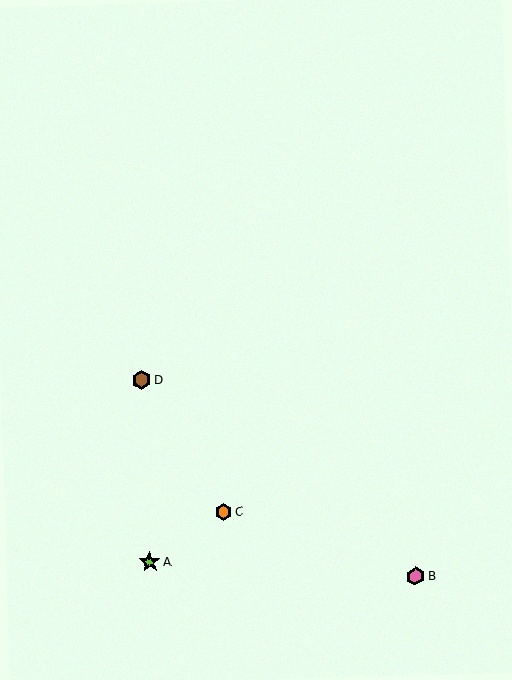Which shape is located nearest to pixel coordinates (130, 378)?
The brown hexagon (labeled D) at (142, 380) is nearest to that location.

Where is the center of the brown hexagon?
The center of the brown hexagon is at (142, 380).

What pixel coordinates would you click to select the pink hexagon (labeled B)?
Click at (415, 576) to select the pink hexagon B.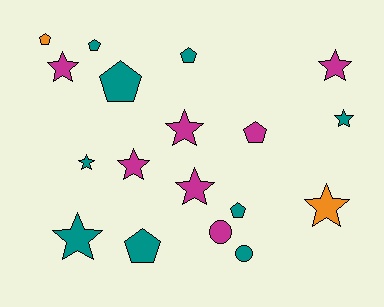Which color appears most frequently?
Teal, with 9 objects.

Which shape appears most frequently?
Star, with 9 objects.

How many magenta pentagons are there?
There is 1 magenta pentagon.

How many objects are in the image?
There are 18 objects.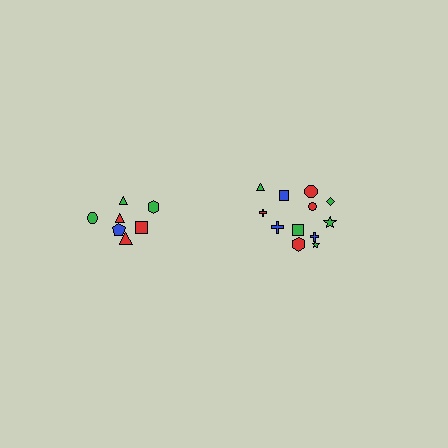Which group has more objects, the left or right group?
The right group.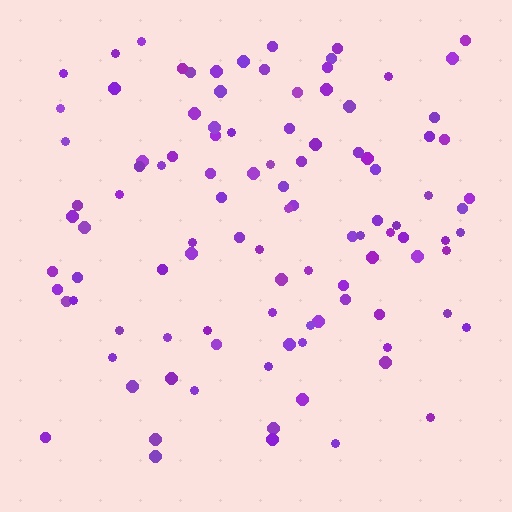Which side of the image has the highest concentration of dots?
The top.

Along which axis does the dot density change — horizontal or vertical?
Vertical.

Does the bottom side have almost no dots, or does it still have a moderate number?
Still a moderate number, just noticeably fewer than the top.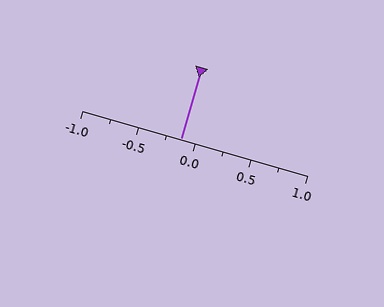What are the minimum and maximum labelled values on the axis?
The axis runs from -1.0 to 1.0.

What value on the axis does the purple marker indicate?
The marker indicates approximately -0.12.